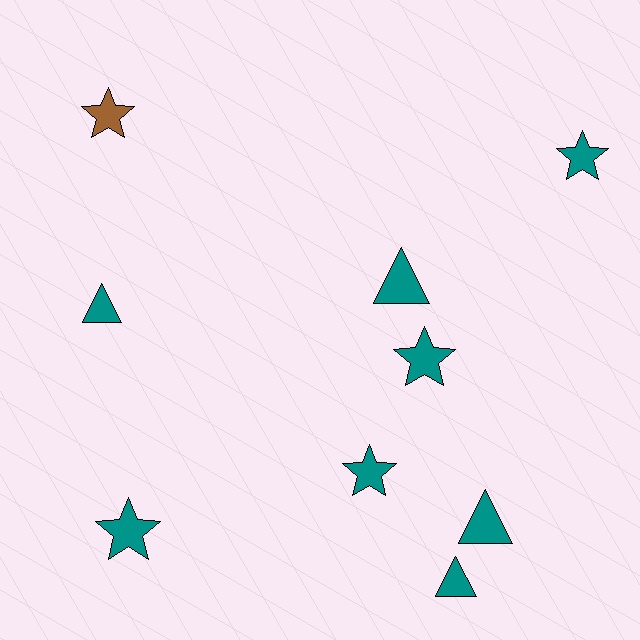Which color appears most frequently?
Teal, with 8 objects.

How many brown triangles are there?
There are no brown triangles.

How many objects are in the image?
There are 9 objects.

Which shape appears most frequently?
Star, with 5 objects.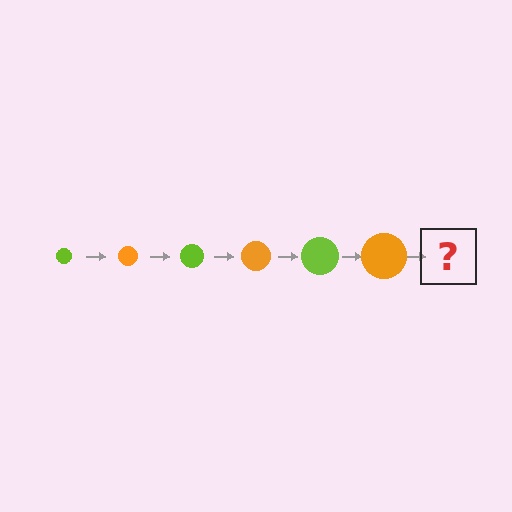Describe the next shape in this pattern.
It should be a lime circle, larger than the previous one.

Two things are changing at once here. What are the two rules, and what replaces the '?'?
The two rules are that the circle grows larger each step and the color cycles through lime and orange. The '?' should be a lime circle, larger than the previous one.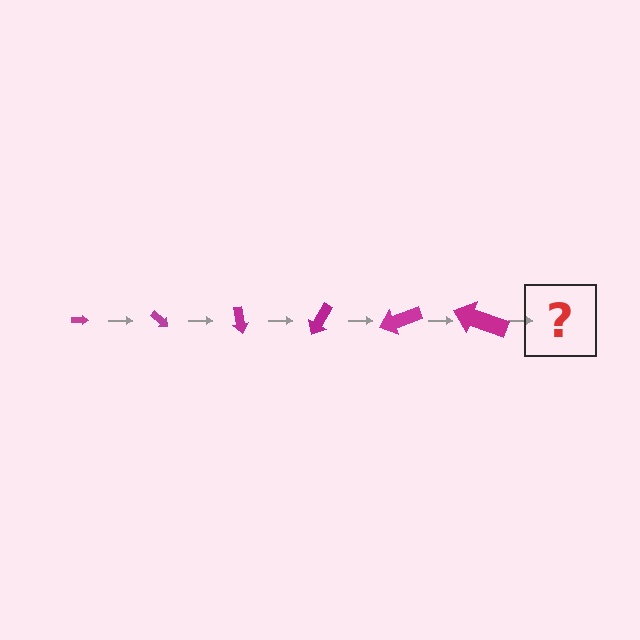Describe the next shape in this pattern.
It should be an arrow, larger than the previous one and rotated 240 degrees from the start.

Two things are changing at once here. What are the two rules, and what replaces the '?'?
The two rules are that the arrow grows larger each step and it rotates 40 degrees each step. The '?' should be an arrow, larger than the previous one and rotated 240 degrees from the start.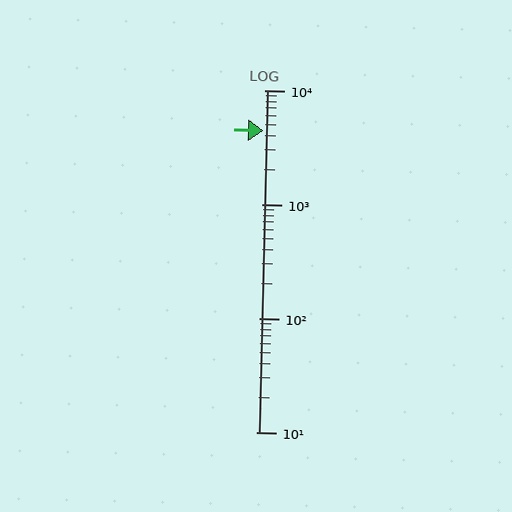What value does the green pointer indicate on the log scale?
The pointer indicates approximately 4400.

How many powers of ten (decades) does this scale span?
The scale spans 3 decades, from 10 to 10000.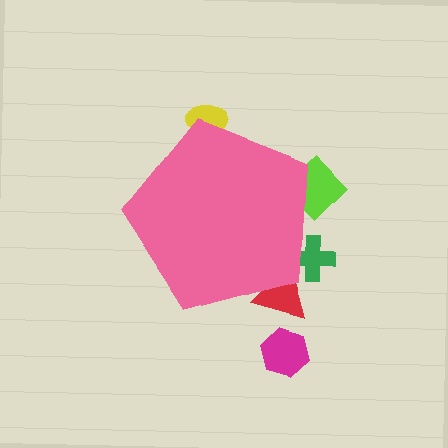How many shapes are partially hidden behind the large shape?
4 shapes are partially hidden.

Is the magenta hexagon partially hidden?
No, the magenta hexagon is fully visible.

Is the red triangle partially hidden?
Yes, the red triangle is partially hidden behind the pink pentagon.